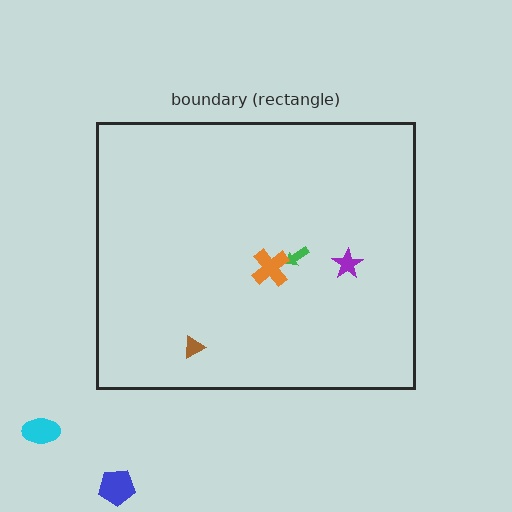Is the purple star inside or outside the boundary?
Inside.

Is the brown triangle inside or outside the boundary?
Inside.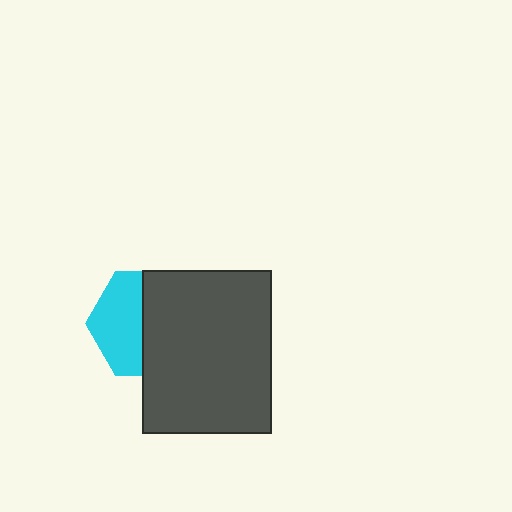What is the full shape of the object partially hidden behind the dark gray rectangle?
The partially hidden object is a cyan hexagon.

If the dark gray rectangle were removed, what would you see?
You would see the complete cyan hexagon.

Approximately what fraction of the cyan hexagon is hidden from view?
Roughly 54% of the cyan hexagon is hidden behind the dark gray rectangle.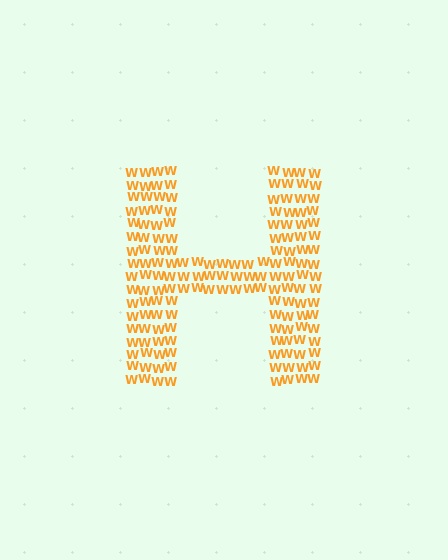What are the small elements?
The small elements are letter W's.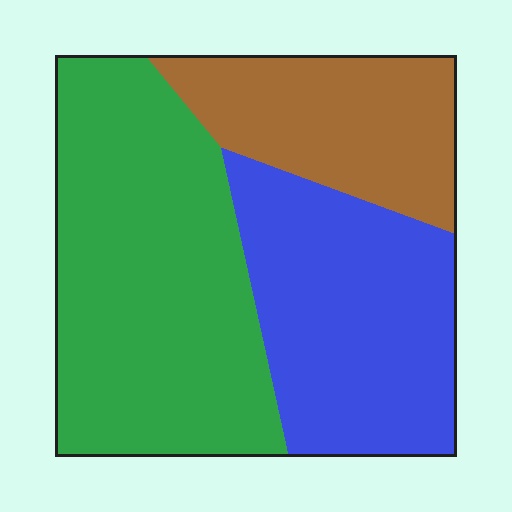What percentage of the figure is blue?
Blue covers 32% of the figure.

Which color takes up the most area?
Green, at roughly 45%.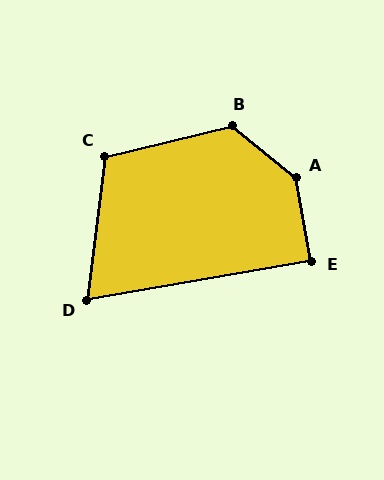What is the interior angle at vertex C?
Approximately 110 degrees (obtuse).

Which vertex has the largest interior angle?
A, at approximately 140 degrees.